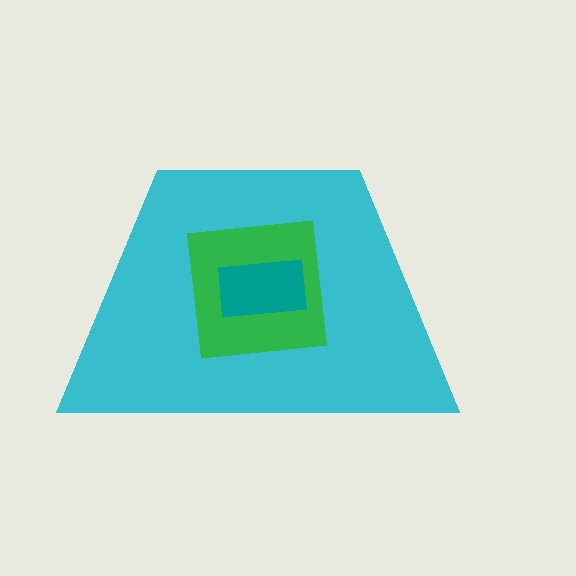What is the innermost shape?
The teal rectangle.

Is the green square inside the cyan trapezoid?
Yes.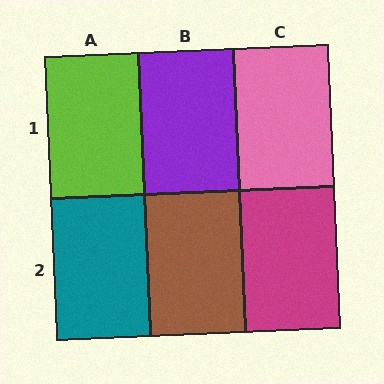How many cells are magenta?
1 cell is magenta.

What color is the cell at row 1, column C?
Pink.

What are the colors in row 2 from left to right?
Teal, brown, magenta.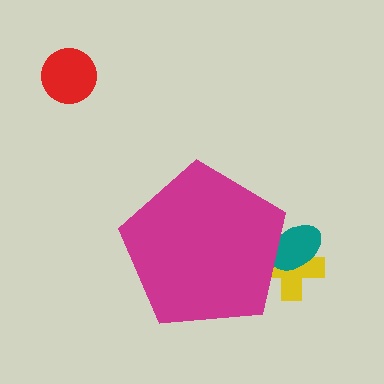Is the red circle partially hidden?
No, the red circle is fully visible.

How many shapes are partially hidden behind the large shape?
2 shapes are partially hidden.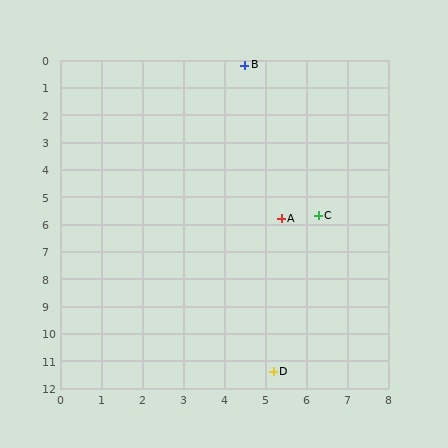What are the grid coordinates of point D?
Point D is at approximately (5.2, 11.4).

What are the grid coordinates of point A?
Point A is at approximately (5.4, 5.8).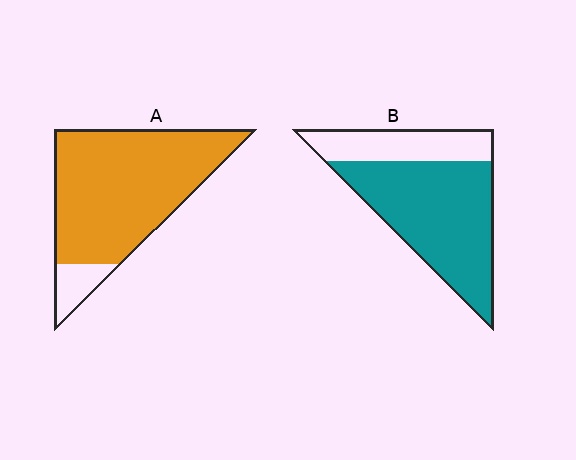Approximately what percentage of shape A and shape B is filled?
A is approximately 90% and B is approximately 70%.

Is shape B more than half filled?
Yes.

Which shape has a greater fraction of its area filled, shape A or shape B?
Shape A.